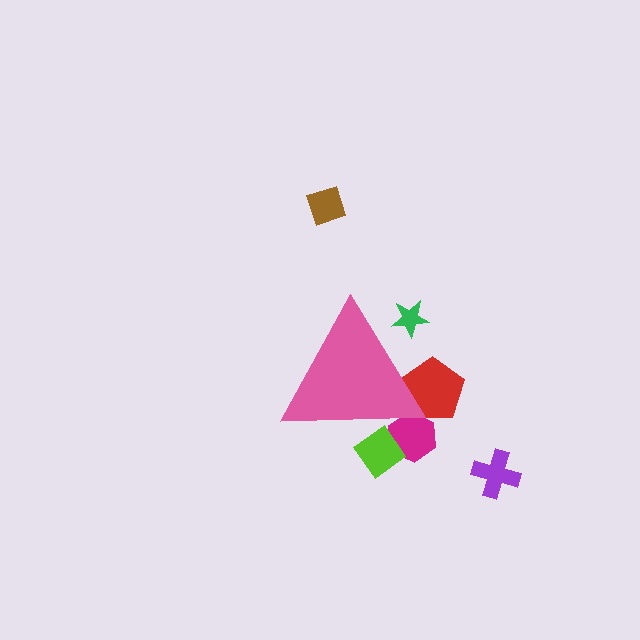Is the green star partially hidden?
Yes, the green star is partially hidden behind the pink triangle.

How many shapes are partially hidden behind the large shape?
4 shapes are partially hidden.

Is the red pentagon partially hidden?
Yes, the red pentagon is partially hidden behind the pink triangle.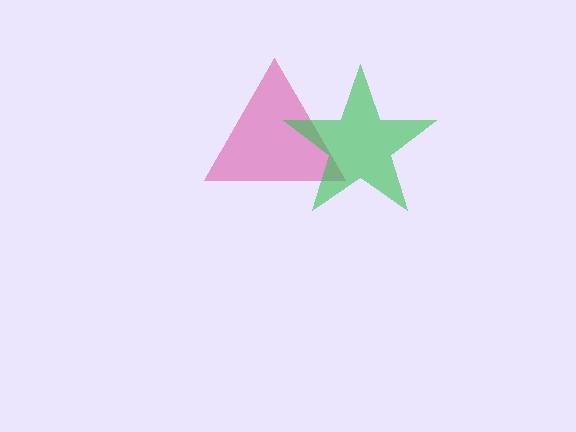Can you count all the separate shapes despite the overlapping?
Yes, there are 2 separate shapes.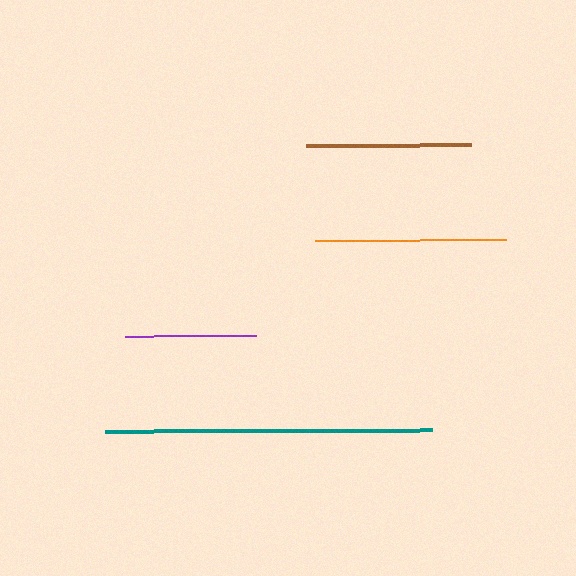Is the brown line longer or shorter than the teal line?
The teal line is longer than the brown line.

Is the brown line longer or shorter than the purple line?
The brown line is longer than the purple line.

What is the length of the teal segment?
The teal segment is approximately 327 pixels long.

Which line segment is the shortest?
The purple line is the shortest at approximately 131 pixels.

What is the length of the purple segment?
The purple segment is approximately 131 pixels long.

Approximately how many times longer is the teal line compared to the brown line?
The teal line is approximately 2.0 times the length of the brown line.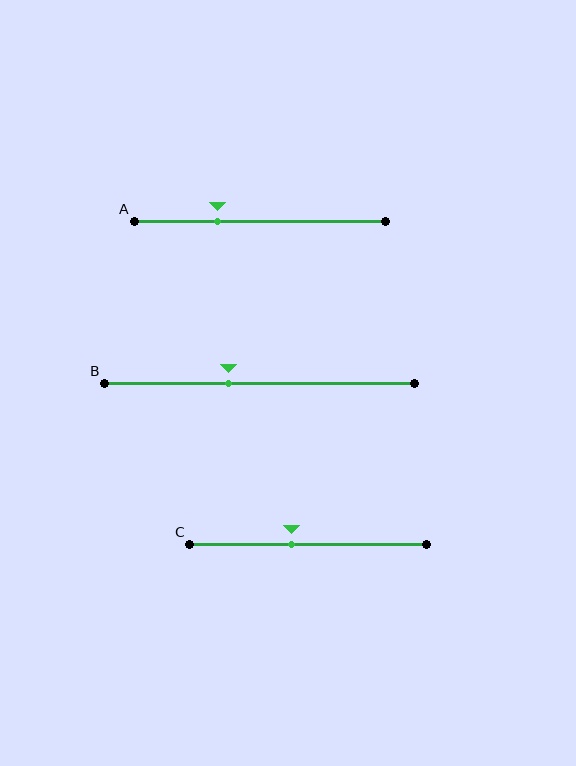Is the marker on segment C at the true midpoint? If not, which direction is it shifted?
No, the marker on segment C is shifted to the left by about 7% of the segment length.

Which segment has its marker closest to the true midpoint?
Segment C has its marker closest to the true midpoint.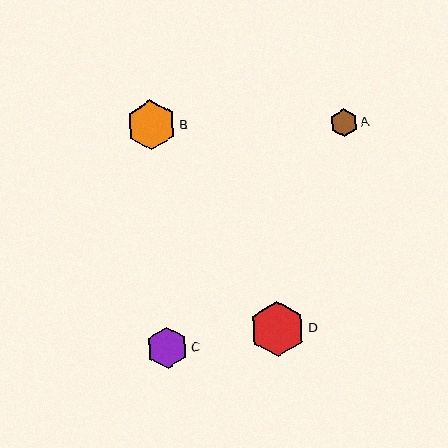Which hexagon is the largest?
Hexagon D is the largest with a size of approximately 56 pixels.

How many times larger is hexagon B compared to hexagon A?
Hexagon B is approximately 1.8 times the size of hexagon A.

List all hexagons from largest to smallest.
From largest to smallest: D, B, C, A.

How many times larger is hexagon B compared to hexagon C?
Hexagon B is approximately 1.2 times the size of hexagon C.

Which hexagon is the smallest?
Hexagon A is the smallest with a size of approximately 28 pixels.